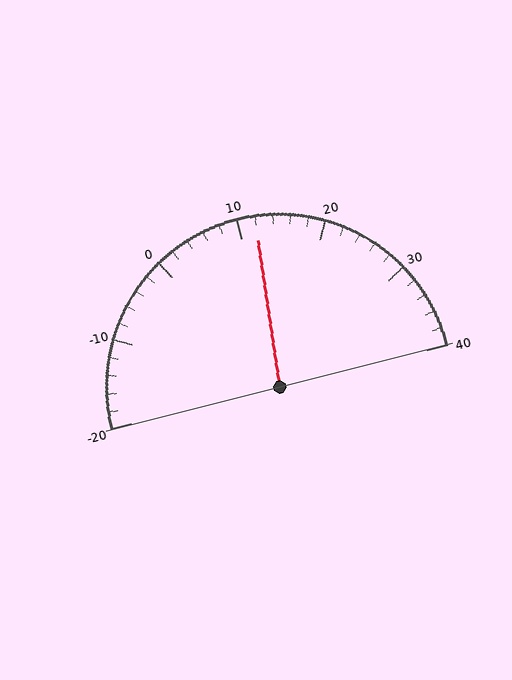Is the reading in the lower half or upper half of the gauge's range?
The reading is in the upper half of the range (-20 to 40).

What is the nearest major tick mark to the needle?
The nearest major tick mark is 10.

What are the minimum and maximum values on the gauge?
The gauge ranges from -20 to 40.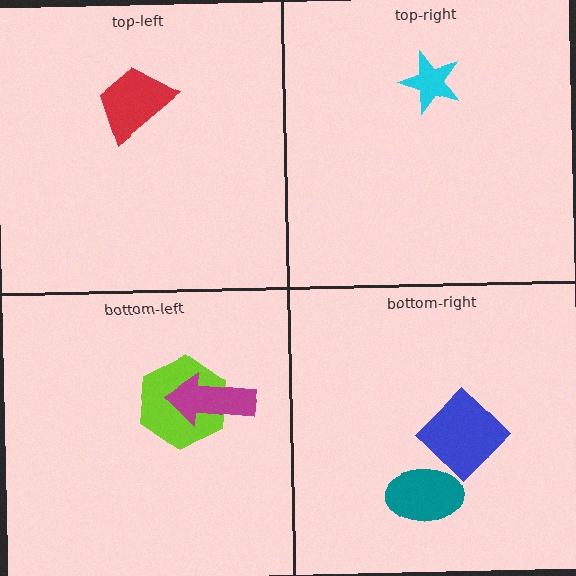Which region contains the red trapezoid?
The top-left region.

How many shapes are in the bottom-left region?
2.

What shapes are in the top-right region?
The cyan star.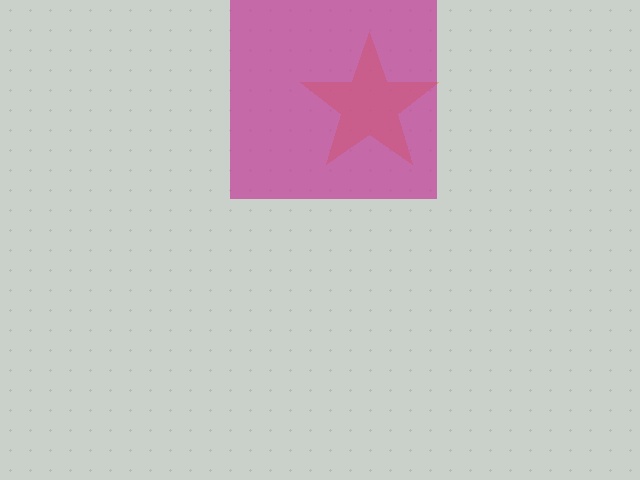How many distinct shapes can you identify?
There are 2 distinct shapes: an orange star, a magenta square.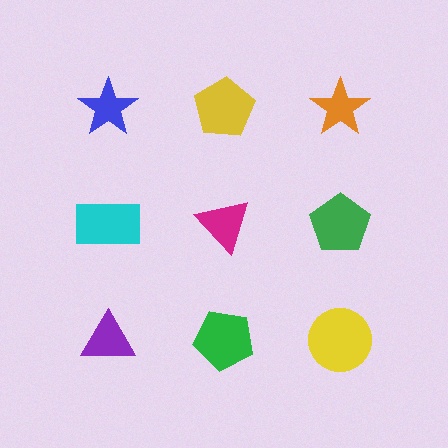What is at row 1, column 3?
An orange star.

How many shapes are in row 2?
3 shapes.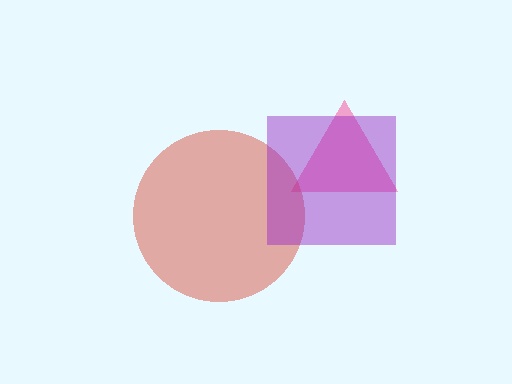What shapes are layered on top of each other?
The layered shapes are: a pink triangle, a red circle, a purple square.